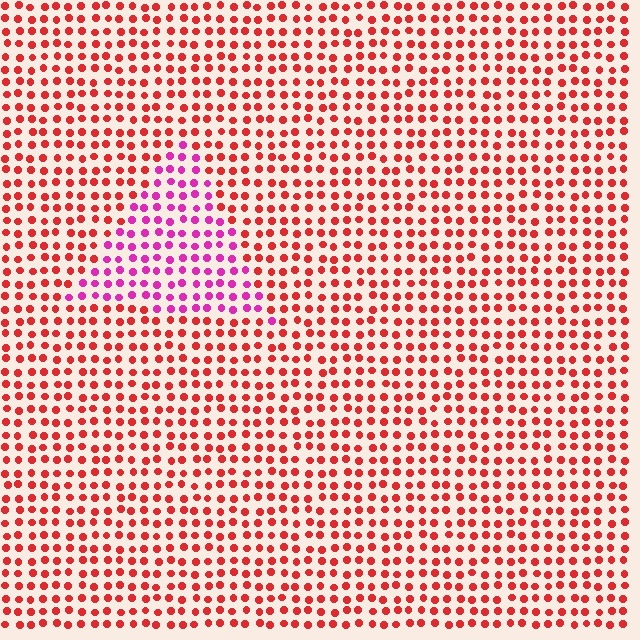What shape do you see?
I see a triangle.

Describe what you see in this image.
The image is filled with small red elements in a uniform arrangement. A triangle-shaped region is visible where the elements are tinted to a slightly different hue, forming a subtle color boundary.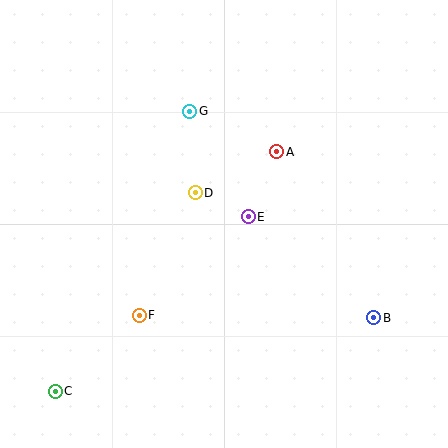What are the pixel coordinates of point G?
Point G is at (190, 111).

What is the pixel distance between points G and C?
The distance between G and C is 310 pixels.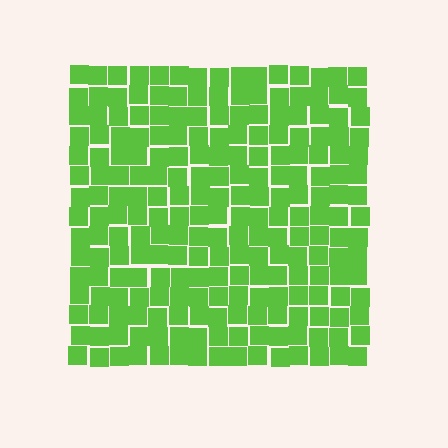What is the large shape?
The large shape is a square.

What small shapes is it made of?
It is made of small squares.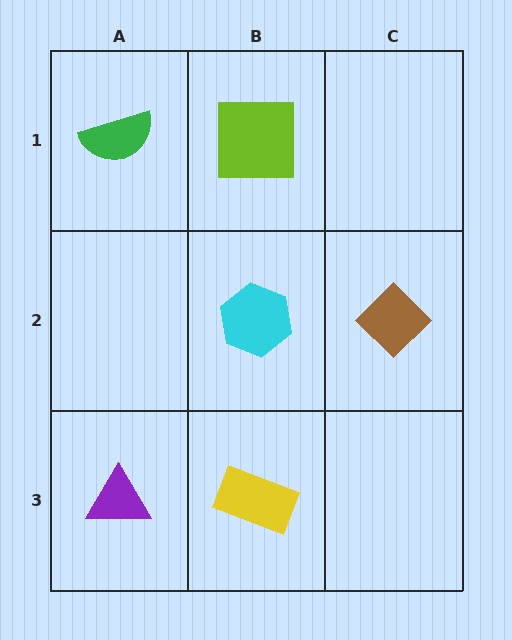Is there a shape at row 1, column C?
No, that cell is empty.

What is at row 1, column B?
A lime square.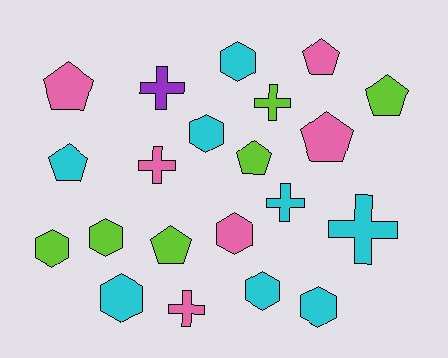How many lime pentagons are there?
There are 3 lime pentagons.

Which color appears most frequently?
Cyan, with 8 objects.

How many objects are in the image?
There are 21 objects.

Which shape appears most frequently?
Hexagon, with 8 objects.